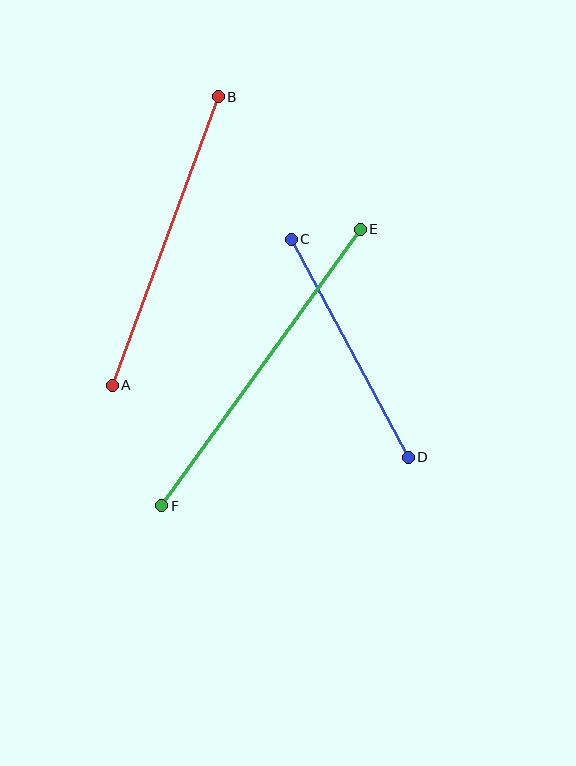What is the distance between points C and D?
The distance is approximately 247 pixels.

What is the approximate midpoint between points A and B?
The midpoint is at approximately (165, 241) pixels.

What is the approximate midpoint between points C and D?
The midpoint is at approximately (350, 348) pixels.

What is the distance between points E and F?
The distance is approximately 340 pixels.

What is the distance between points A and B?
The distance is approximately 307 pixels.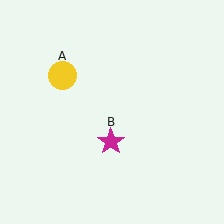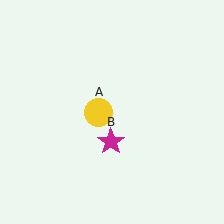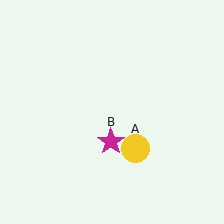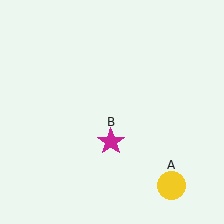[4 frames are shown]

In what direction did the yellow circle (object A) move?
The yellow circle (object A) moved down and to the right.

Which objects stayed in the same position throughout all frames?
Magenta star (object B) remained stationary.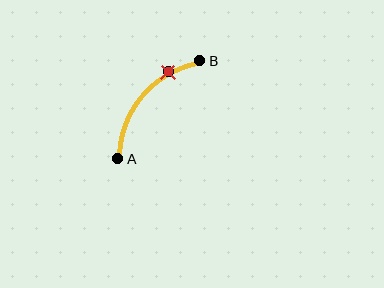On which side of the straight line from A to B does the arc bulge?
The arc bulges above and to the left of the straight line connecting A and B.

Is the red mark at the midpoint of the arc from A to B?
No. The red mark lies on the arc but is closer to endpoint B. The arc midpoint would be at the point on the curve equidistant along the arc from both A and B.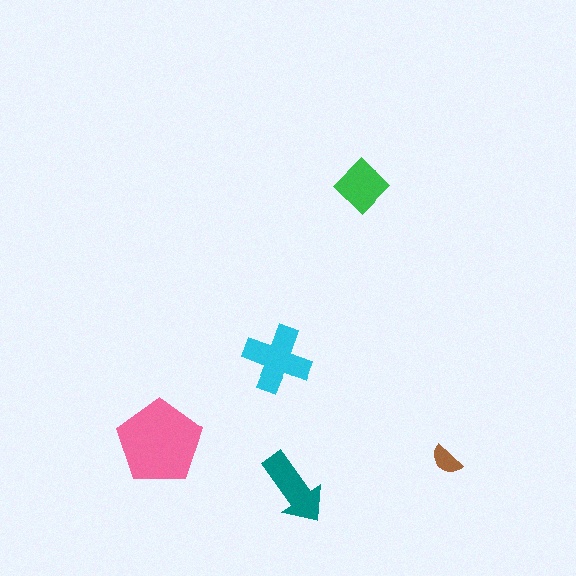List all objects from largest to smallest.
The pink pentagon, the cyan cross, the teal arrow, the green diamond, the brown semicircle.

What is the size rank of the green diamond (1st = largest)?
4th.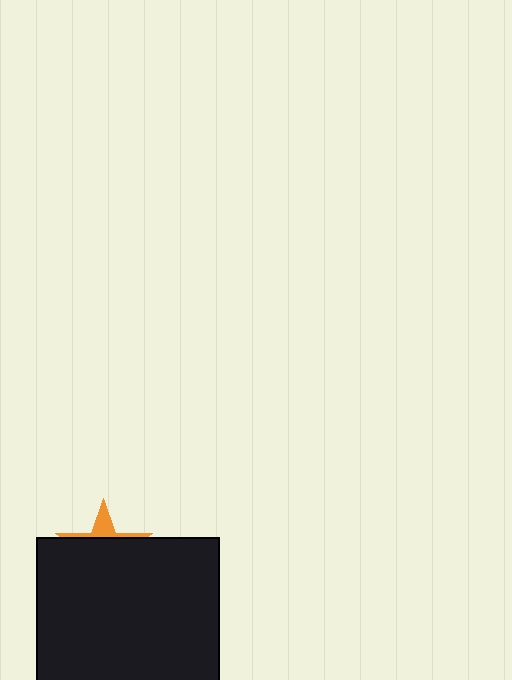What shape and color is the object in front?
The object in front is a black rectangle.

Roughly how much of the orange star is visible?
A small part of it is visible (roughly 26%).